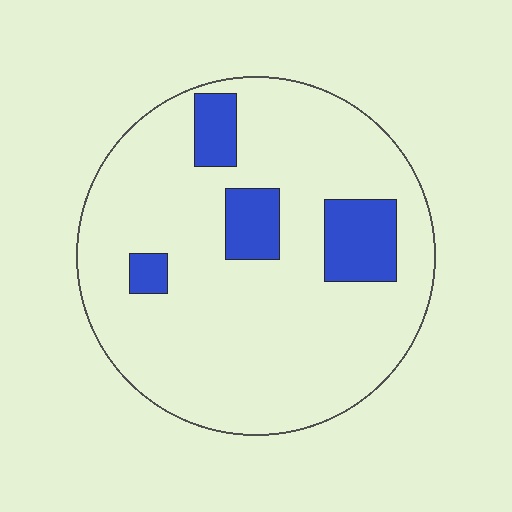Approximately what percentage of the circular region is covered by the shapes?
Approximately 15%.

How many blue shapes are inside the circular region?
4.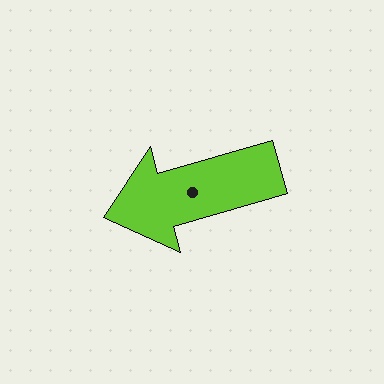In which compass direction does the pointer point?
West.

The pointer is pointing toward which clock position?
Roughly 8 o'clock.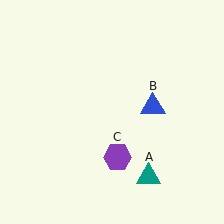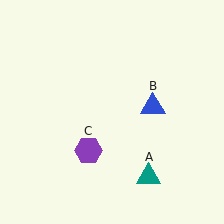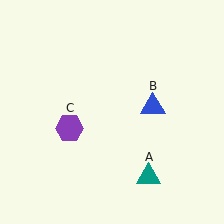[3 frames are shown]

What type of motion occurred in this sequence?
The purple hexagon (object C) rotated clockwise around the center of the scene.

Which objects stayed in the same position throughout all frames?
Teal triangle (object A) and blue triangle (object B) remained stationary.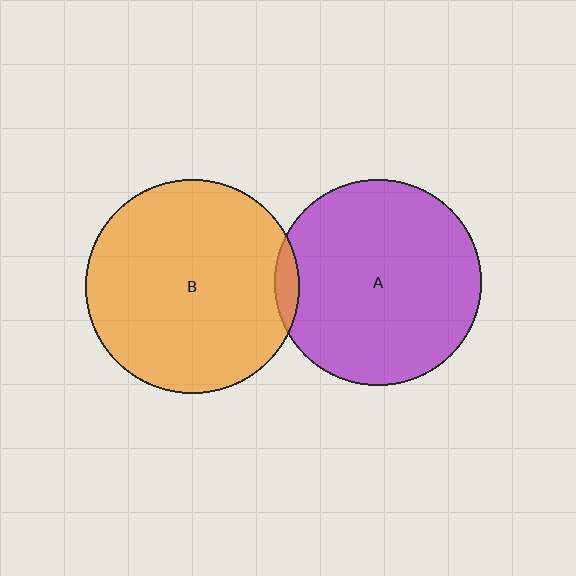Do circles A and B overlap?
Yes.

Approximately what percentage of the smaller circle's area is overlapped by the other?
Approximately 5%.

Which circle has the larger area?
Circle B (orange).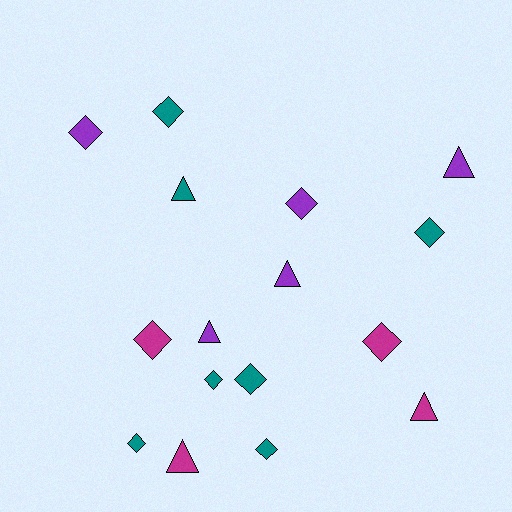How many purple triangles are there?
There are 3 purple triangles.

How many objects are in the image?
There are 16 objects.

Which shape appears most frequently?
Diamond, with 10 objects.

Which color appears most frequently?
Teal, with 7 objects.